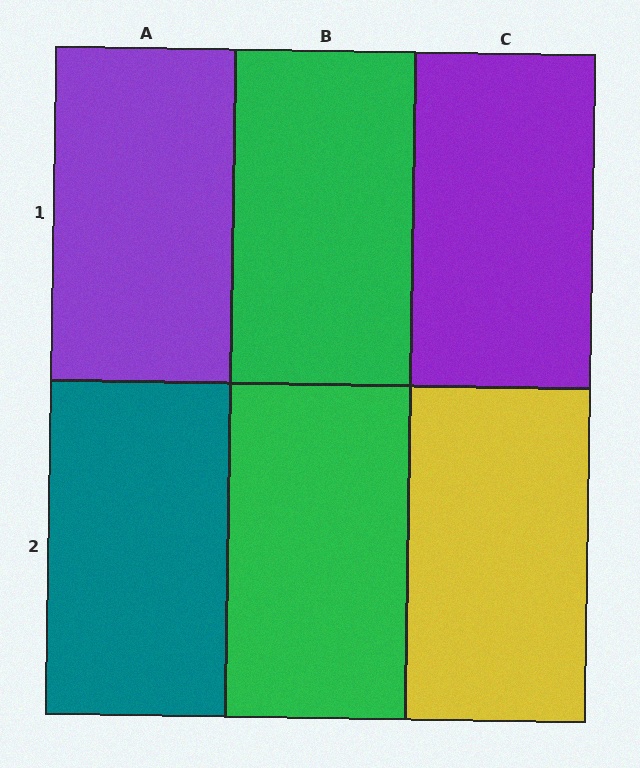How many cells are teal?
1 cell is teal.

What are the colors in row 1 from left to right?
Purple, green, purple.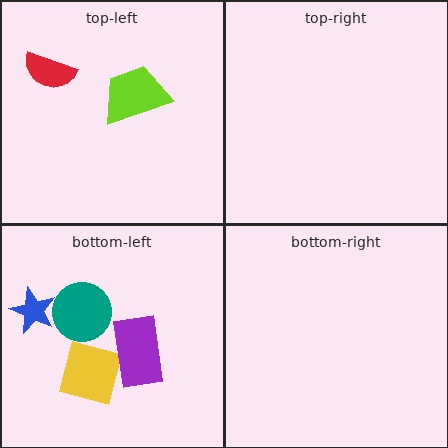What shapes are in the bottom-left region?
The teal circle, the yellow square, the purple rectangle, the blue star.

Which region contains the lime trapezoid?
The top-left region.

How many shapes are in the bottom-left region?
4.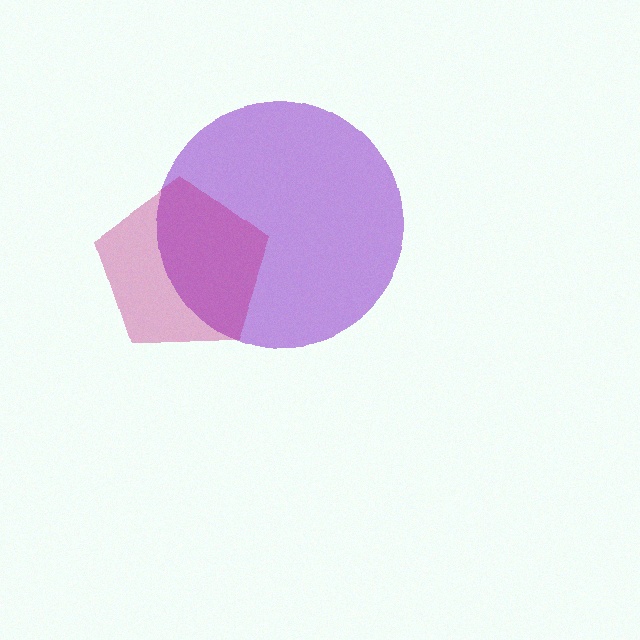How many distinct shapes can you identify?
There are 2 distinct shapes: a purple circle, a magenta pentagon.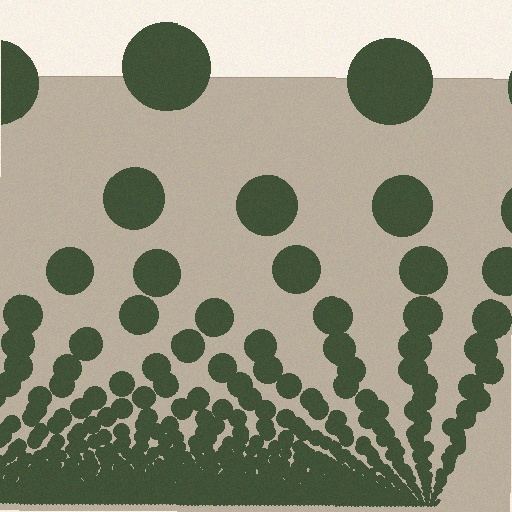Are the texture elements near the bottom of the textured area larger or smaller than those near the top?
Smaller. The gradient is inverted — elements near the bottom are smaller and denser.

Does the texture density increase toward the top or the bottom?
Density increases toward the bottom.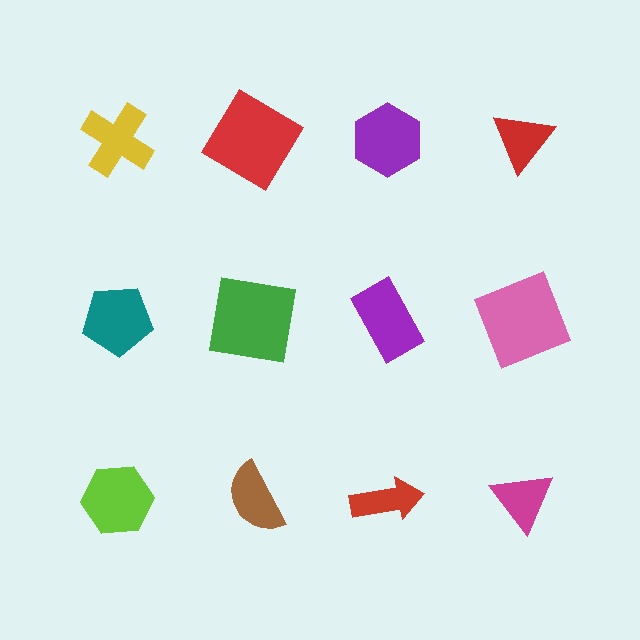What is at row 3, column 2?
A brown semicircle.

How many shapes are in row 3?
4 shapes.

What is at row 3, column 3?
A red arrow.